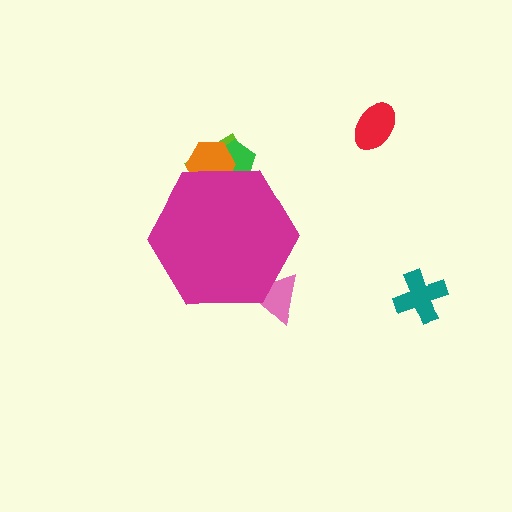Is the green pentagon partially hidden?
Yes, the green pentagon is partially hidden behind the magenta hexagon.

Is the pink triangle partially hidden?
Yes, the pink triangle is partially hidden behind the magenta hexagon.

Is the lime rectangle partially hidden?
Yes, the lime rectangle is partially hidden behind the magenta hexagon.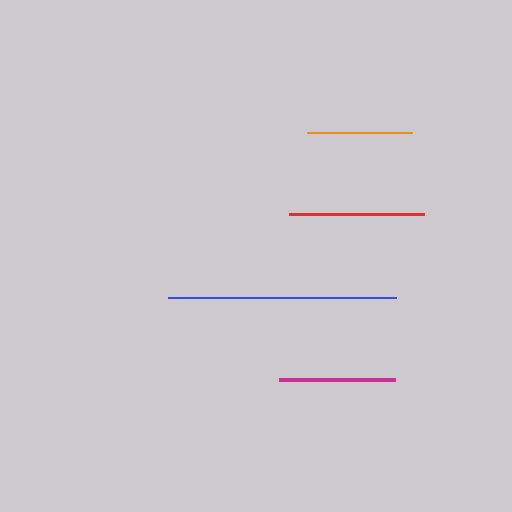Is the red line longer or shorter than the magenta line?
The red line is longer than the magenta line.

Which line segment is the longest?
The blue line is the longest at approximately 228 pixels.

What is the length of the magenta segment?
The magenta segment is approximately 116 pixels long.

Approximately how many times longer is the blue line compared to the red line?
The blue line is approximately 1.7 times the length of the red line.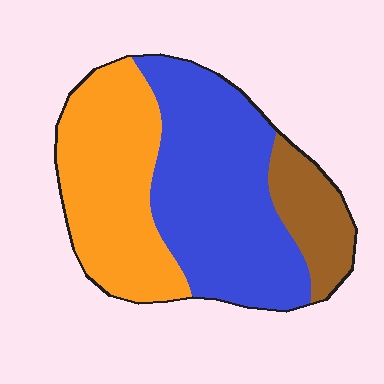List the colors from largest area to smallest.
From largest to smallest: blue, orange, brown.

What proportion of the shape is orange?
Orange covers roughly 35% of the shape.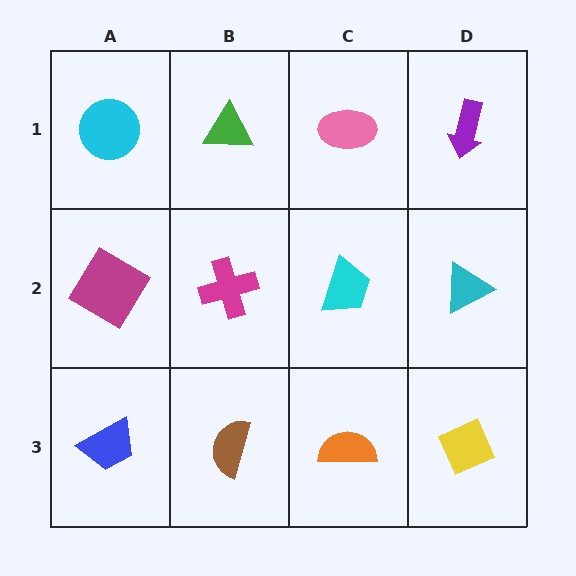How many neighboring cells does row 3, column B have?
3.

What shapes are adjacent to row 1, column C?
A cyan trapezoid (row 2, column C), a green triangle (row 1, column B), a purple arrow (row 1, column D).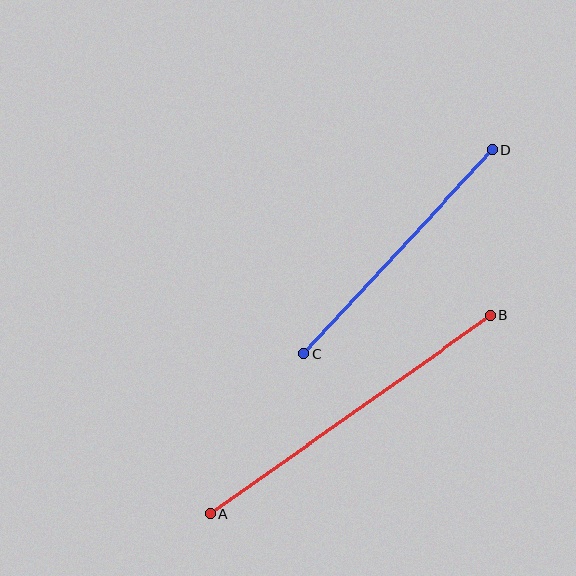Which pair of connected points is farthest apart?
Points A and B are farthest apart.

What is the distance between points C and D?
The distance is approximately 277 pixels.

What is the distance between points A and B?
The distance is approximately 343 pixels.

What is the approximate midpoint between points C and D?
The midpoint is at approximately (398, 252) pixels.